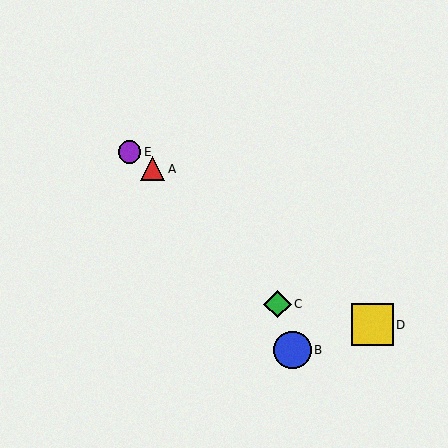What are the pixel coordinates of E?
Object E is at (129, 152).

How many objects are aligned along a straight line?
3 objects (A, D, E) are aligned along a straight line.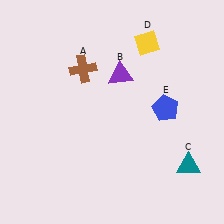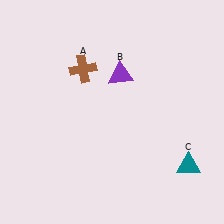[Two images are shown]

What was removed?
The yellow diamond (D), the blue pentagon (E) were removed in Image 2.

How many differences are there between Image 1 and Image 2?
There are 2 differences between the two images.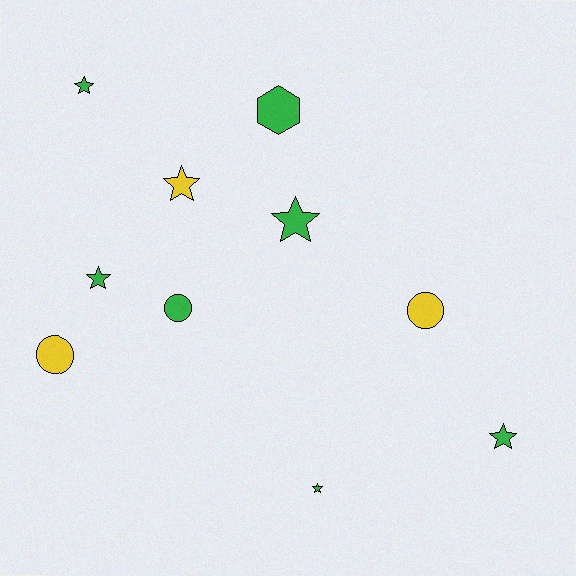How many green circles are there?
There is 1 green circle.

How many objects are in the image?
There are 10 objects.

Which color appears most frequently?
Green, with 7 objects.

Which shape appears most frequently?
Star, with 6 objects.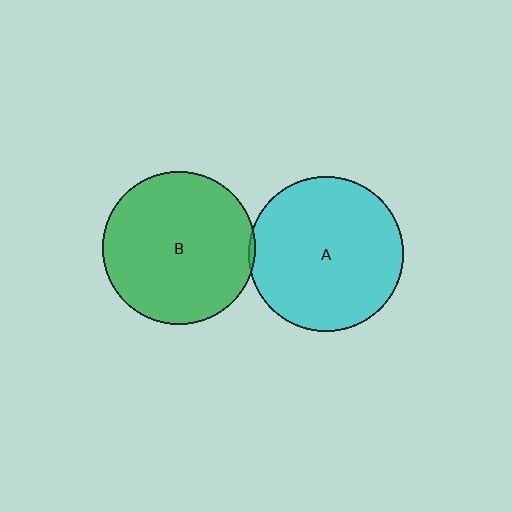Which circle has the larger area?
Circle A (cyan).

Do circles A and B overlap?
Yes.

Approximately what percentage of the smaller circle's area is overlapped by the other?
Approximately 5%.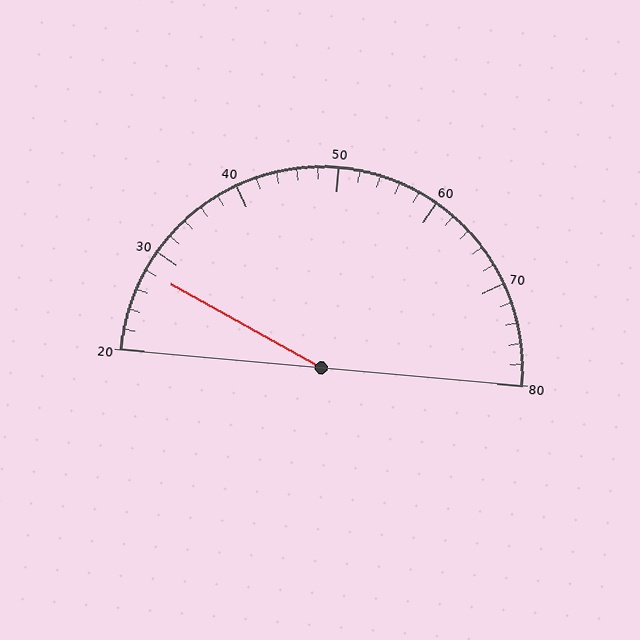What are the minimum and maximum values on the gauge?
The gauge ranges from 20 to 80.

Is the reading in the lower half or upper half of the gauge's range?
The reading is in the lower half of the range (20 to 80).